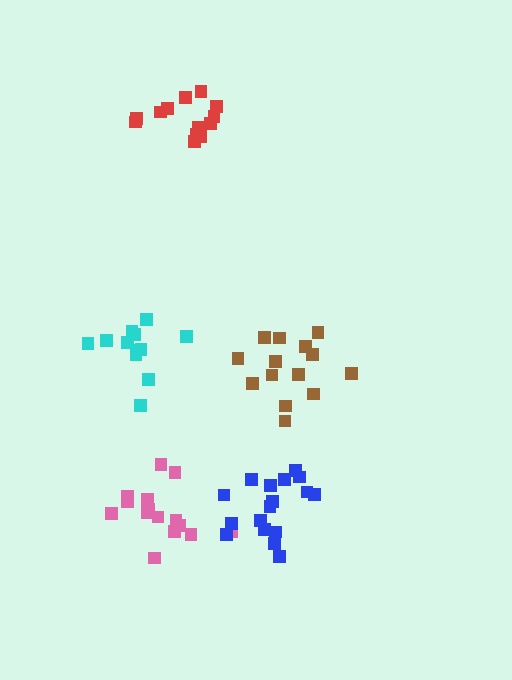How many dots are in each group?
Group 1: 15 dots, Group 2: 17 dots, Group 3: 12 dots, Group 4: 13 dots, Group 5: 14 dots (71 total).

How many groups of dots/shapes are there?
There are 5 groups.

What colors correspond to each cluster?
The clusters are colored: pink, blue, cyan, red, brown.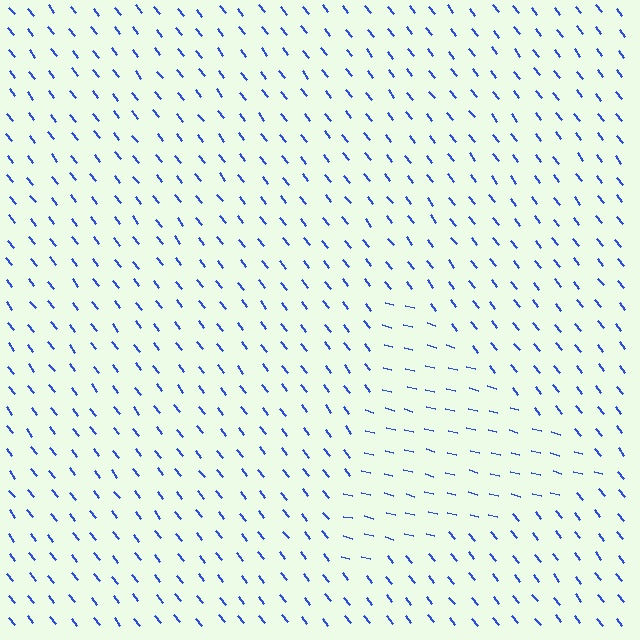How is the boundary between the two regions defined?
The boundary is defined purely by a change in line orientation (approximately 37 degrees difference). All lines are the same color and thickness.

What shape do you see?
I see a triangle.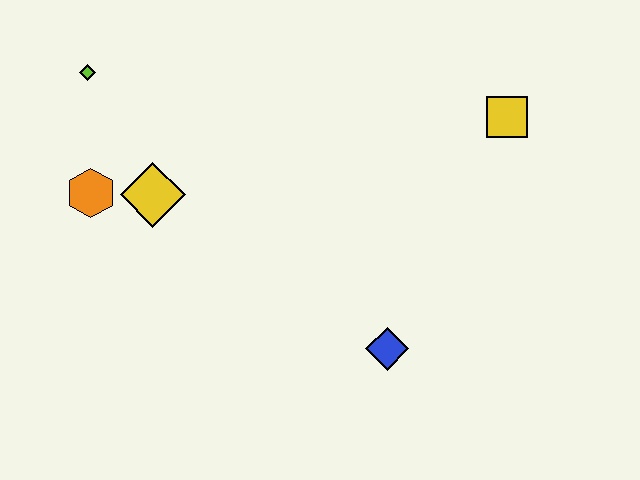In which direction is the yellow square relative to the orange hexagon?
The yellow square is to the right of the orange hexagon.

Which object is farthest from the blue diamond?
The lime diamond is farthest from the blue diamond.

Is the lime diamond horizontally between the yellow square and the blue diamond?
No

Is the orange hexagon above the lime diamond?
No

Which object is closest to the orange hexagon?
The yellow diamond is closest to the orange hexagon.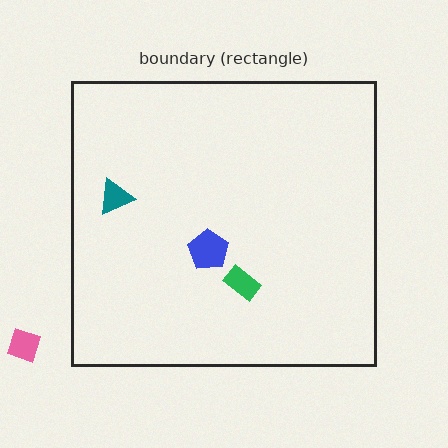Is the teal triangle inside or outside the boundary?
Inside.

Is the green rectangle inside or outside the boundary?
Inside.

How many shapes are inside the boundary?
3 inside, 1 outside.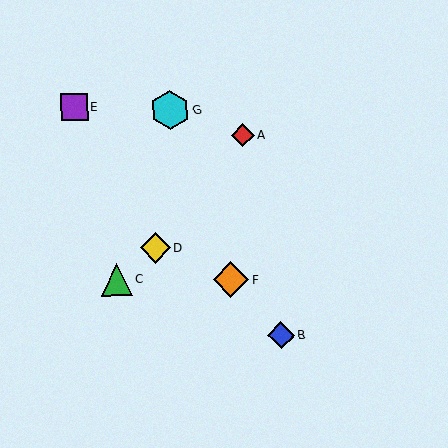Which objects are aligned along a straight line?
Objects B, E, F are aligned along a straight line.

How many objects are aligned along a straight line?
3 objects (B, E, F) are aligned along a straight line.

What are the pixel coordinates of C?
Object C is at (117, 280).